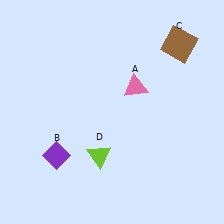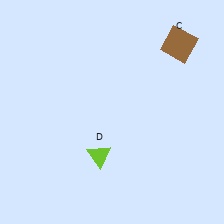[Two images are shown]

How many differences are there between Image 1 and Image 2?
There are 2 differences between the two images.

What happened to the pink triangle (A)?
The pink triangle (A) was removed in Image 2. It was in the top-right area of Image 1.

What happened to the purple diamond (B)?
The purple diamond (B) was removed in Image 2. It was in the bottom-left area of Image 1.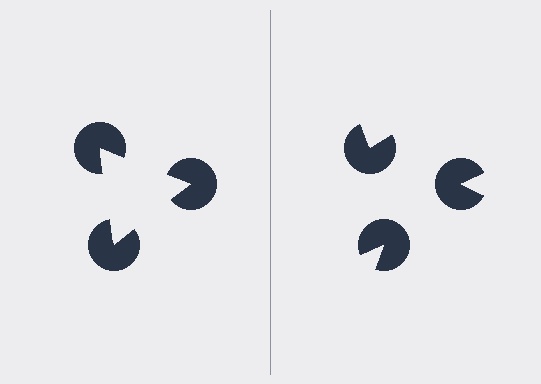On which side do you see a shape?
An illusory triangle appears on the left side. On the right side the wedge cuts are rotated, so no coherent shape forms.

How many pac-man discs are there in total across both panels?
6 — 3 on each side.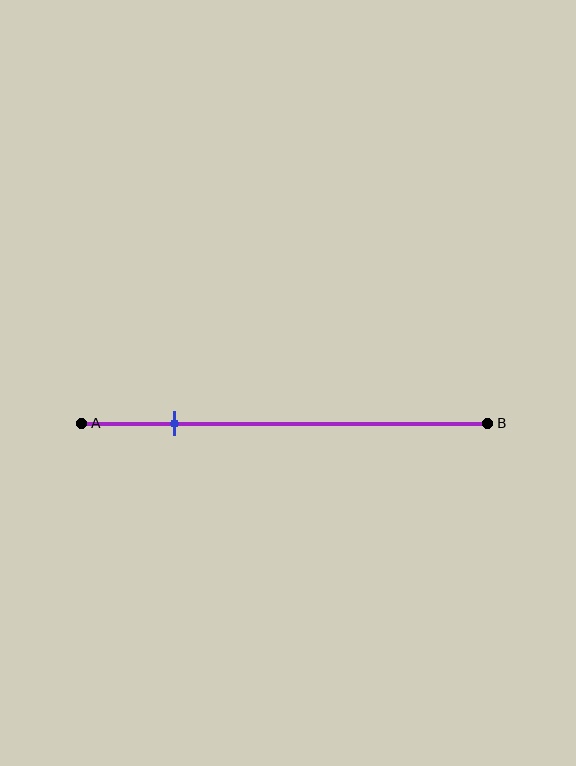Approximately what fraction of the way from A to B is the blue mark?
The blue mark is approximately 25% of the way from A to B.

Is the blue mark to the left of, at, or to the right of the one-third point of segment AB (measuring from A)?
The blue mark is to the left of the one-third point of segment AB.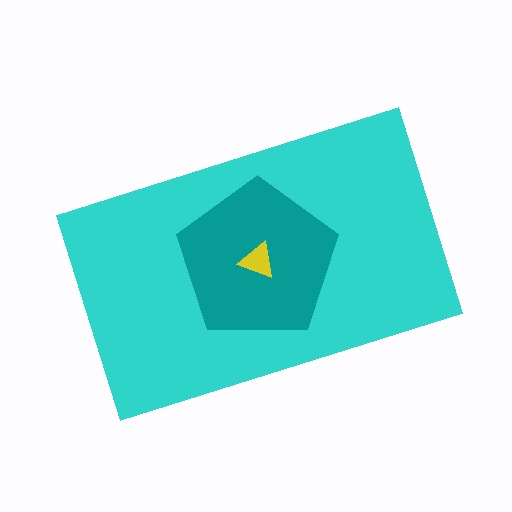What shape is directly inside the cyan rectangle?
The teal pentagon.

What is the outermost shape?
The cyan rectangle.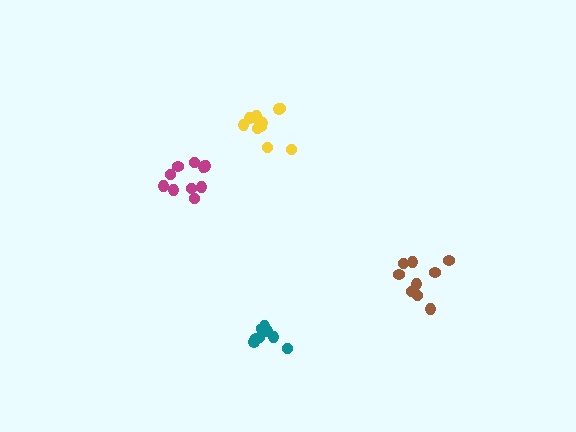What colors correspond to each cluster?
The clusters are colored: brown, magenta, teal, yellow.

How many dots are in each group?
Group 1: 9 dots, Group 2: 10 dots, Group 3: 8 dots, Group 4: 11 dots (38 total).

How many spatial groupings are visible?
There are 4 spatial groupings.